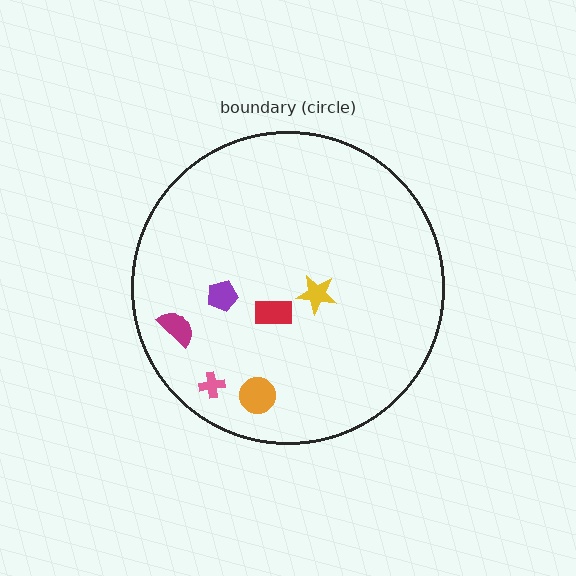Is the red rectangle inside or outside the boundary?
Inside.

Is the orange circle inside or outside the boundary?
Inside.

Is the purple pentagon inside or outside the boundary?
Inside.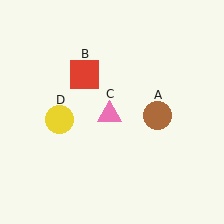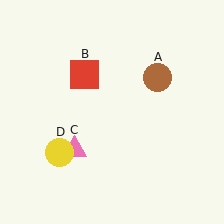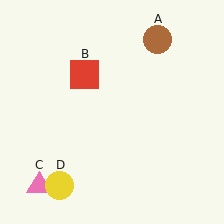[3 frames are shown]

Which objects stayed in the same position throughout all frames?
Red square (object B) remained stationary.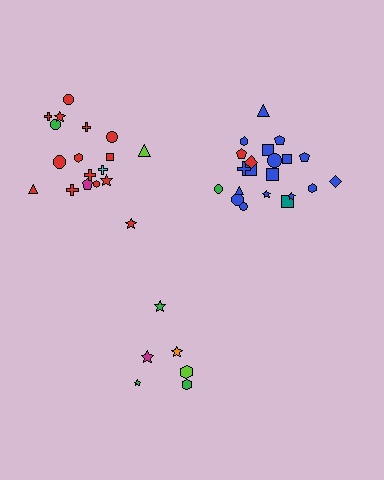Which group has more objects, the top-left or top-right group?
The top-right group.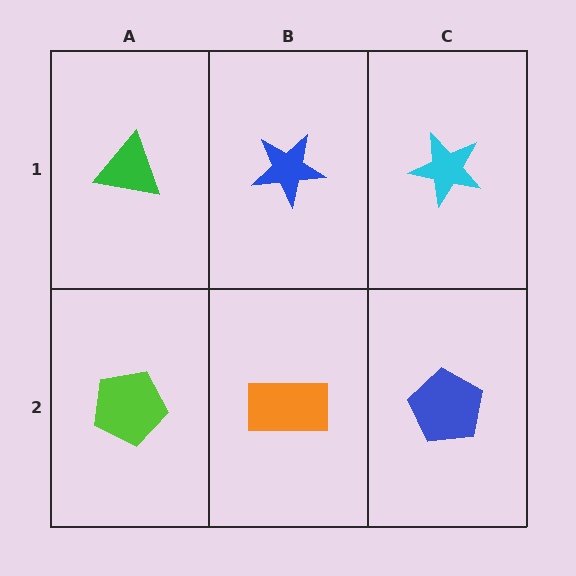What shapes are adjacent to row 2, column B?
A blue star (row 1, column B), a lime pentagon (row 2, column A), a blue pentagon (row 2, column C).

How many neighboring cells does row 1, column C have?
2.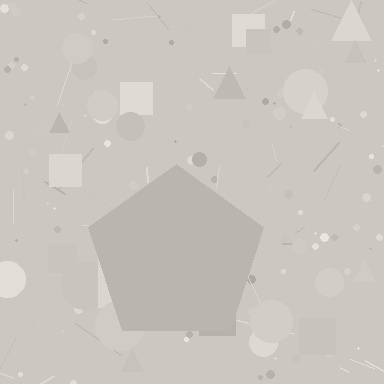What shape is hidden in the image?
A pentagon is hidden in the image.